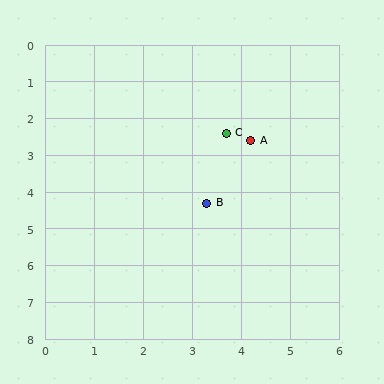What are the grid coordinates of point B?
Point B is at approximately (3.3, 4.3).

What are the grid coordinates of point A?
Point A is at approximately (4.2, 2.6).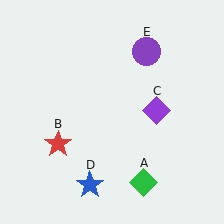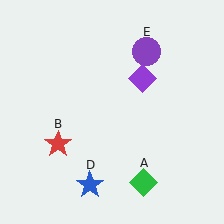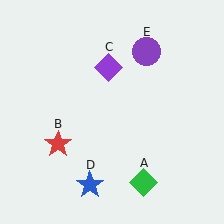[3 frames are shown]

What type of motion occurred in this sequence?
The purple diamond (object C) rotated counterclockwise around the center of the scene.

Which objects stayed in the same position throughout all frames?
Green diamond (object A) and red star (object B) and blue star (object D) and purple circle (object E) remained stationary.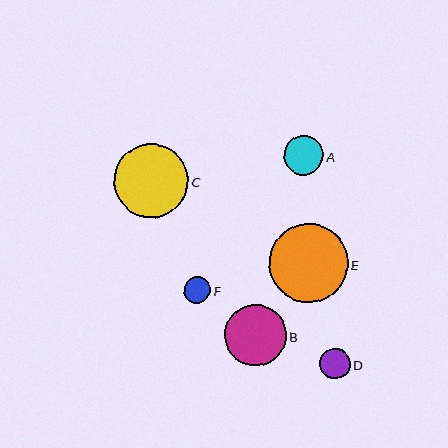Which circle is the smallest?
Circle F is the smallest with a size of approximately 26 pixels.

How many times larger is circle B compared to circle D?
Circle B is approximately 2.0 times the size of circle D.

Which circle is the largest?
Circle E is the largest with a size of approximately 79 pixels.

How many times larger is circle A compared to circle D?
Circle A is approximately 1.3 times the size of circle D.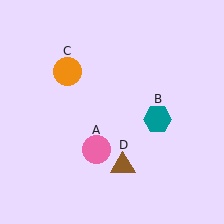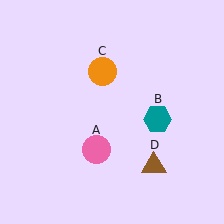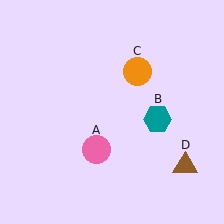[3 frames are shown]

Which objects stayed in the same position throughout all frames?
Pink circle (object A) and teal hexagon (object B) remained stationary.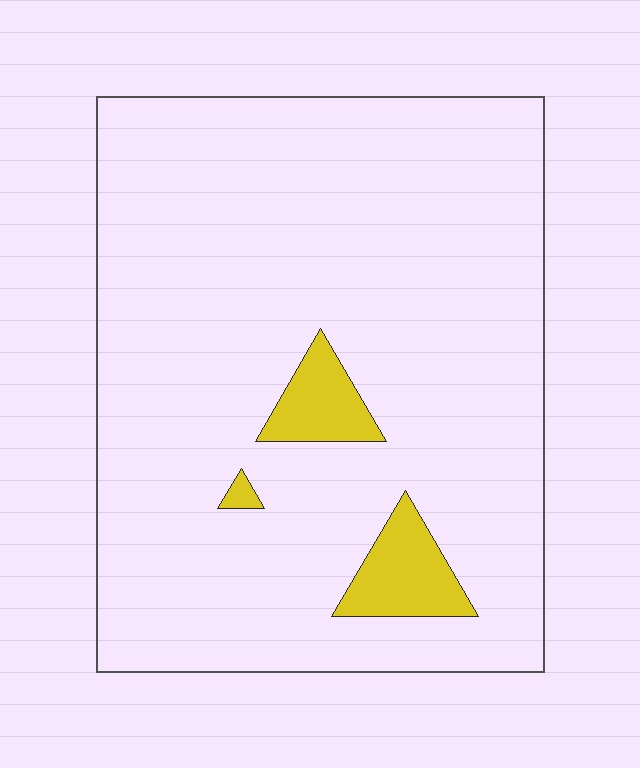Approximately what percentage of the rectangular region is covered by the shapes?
Approximately 5%.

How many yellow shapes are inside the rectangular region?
3.